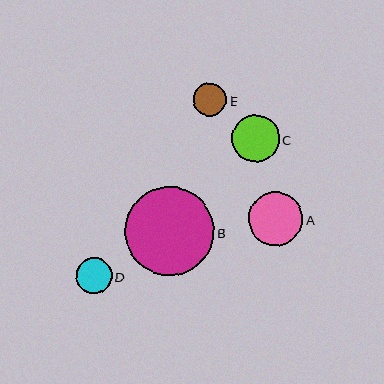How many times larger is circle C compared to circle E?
Circle C is approximately 1.4 times the size of circle E.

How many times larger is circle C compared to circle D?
Circle C is approximately 1.3 times the size of circle D.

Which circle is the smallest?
Circle E is the smallest with a size of approximately 34 pixels.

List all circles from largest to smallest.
From largest to smallest: B, A, C, D, E.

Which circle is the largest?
Circle B is the largest with a size of approximately 89 pixels.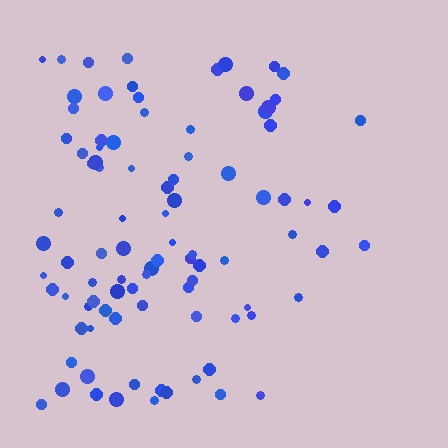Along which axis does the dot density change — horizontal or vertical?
Horizontal.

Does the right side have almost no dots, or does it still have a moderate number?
Still a moderate number, just noticeably fewer than the left.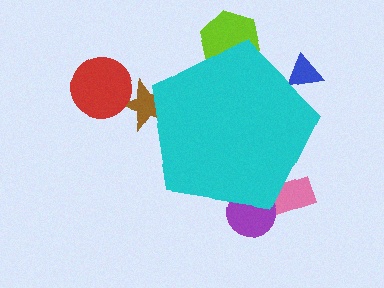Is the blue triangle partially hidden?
Yes, the blue triangle is partially hidden behind the cyan pentagon.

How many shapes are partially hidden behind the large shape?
5 shapes are partially hidden.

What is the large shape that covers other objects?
A cyan pentagon.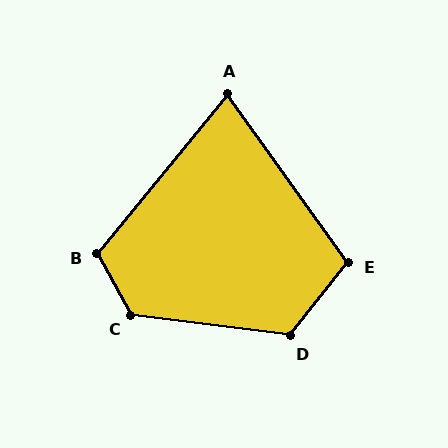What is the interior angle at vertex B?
Approximately 112 degrees (obtuse).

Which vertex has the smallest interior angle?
A, at approximately 75 degrees.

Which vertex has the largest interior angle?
C, at approximately 126 degrees.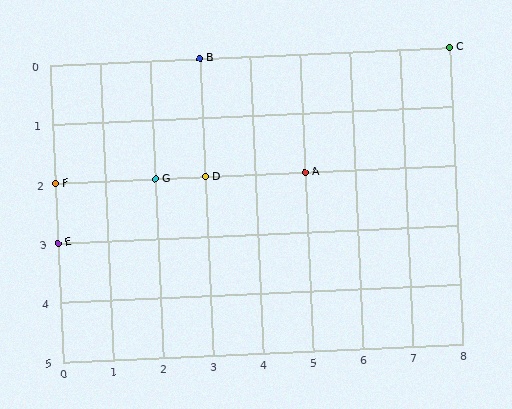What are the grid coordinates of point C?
Point C is at grid coordinates (8, 0).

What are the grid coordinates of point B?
Point B is at grid coordinates (3, 0).